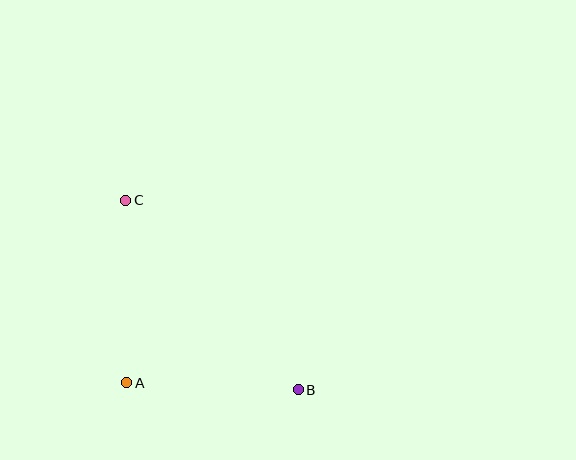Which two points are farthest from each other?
Points B and C are farthest from each other.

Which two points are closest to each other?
Points A and B are closest to each other.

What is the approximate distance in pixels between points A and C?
The distance between A and C is approximately 182 pixels.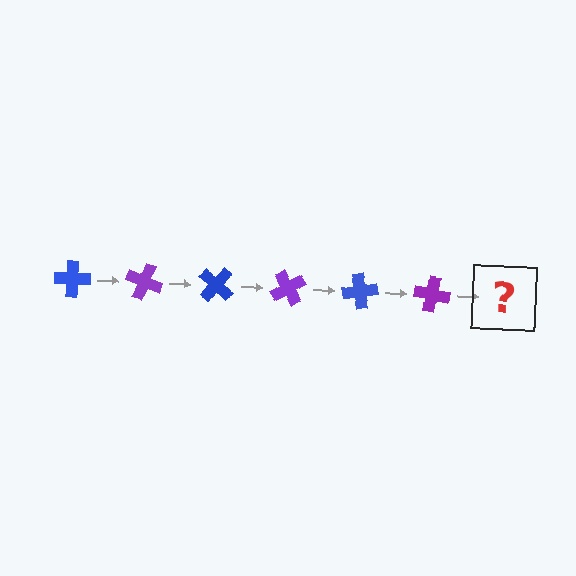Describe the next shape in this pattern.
It should be a blue cross, rotated 120 degrees from the start.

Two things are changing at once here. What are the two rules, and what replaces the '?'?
The two rules are that it rotates 20 degrees each step and the color cycles through blue and purple. The '?' should be a blue cross, rotated 120 degrees from the start.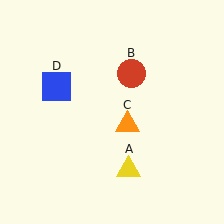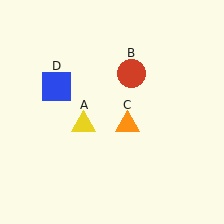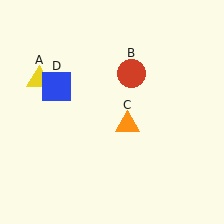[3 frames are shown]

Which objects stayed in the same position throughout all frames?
Red circle (object B) and orange triangle (object C) and blue square (object D) remained stationary.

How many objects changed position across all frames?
1 object changed position: yellow triangle (object A).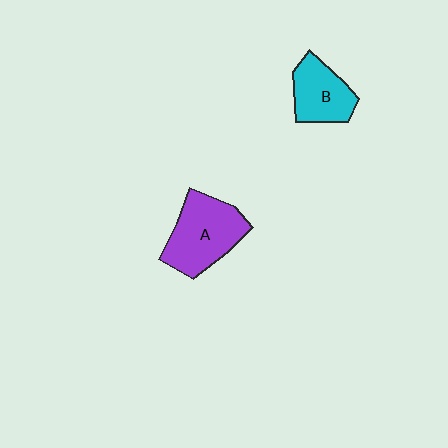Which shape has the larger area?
Shape A (purple).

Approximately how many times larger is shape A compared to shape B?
Approximately 1.4 times.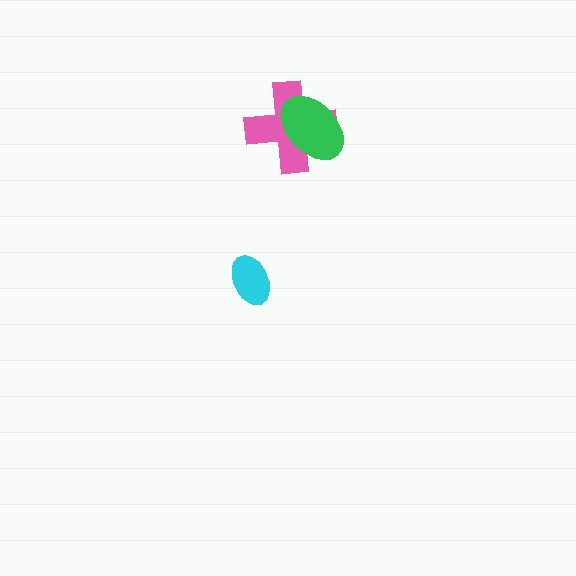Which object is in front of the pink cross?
The green ellipse is in front of the pink cross.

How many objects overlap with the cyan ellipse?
0 objects overlap with the cyan ellipse.